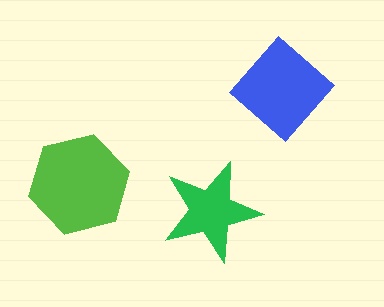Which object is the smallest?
The green star.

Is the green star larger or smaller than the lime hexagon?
Smaller.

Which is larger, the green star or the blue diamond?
The blue diamond.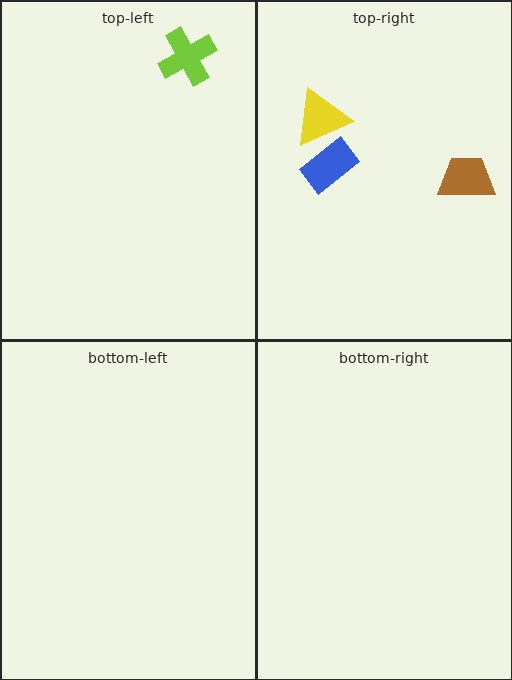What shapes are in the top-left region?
The lime cross.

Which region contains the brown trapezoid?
The top-right region.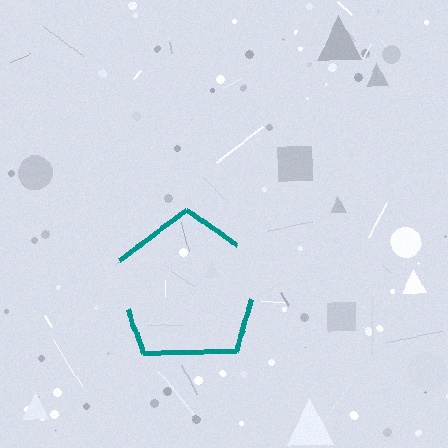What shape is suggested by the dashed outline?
The dashed outline suggests a pentagon.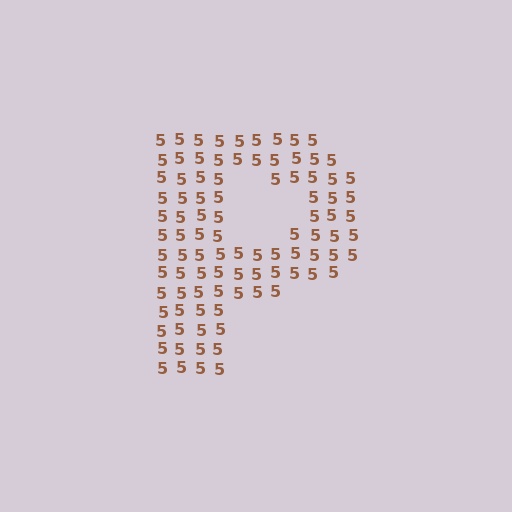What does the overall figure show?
The overall figure shows the letter P.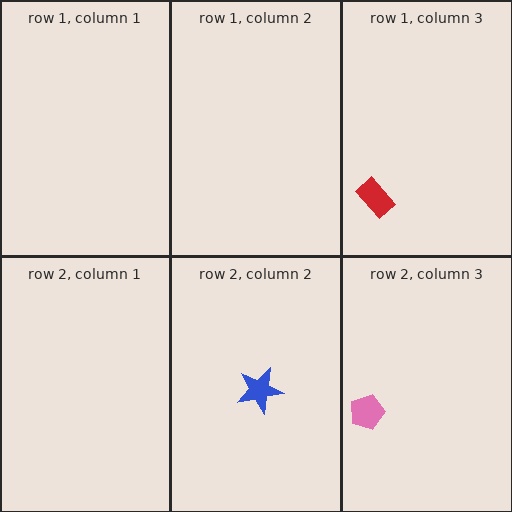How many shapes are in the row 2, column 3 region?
1.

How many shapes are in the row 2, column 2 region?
1.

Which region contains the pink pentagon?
The row 2, column 3 region.